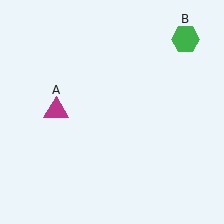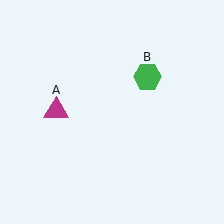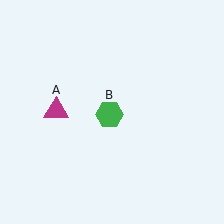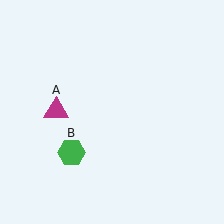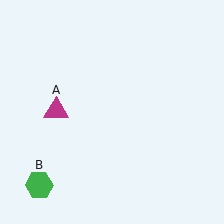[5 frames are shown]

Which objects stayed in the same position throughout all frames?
Magenta triangle (object A) remained stationary.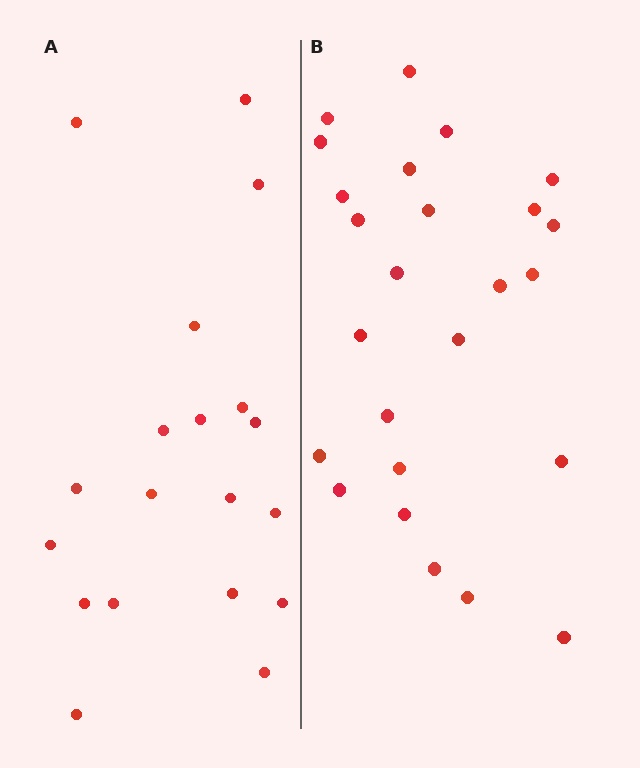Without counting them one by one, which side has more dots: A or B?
Region B (the right region) has more dots.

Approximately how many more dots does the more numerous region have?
Region B has about 6 more dots than region A.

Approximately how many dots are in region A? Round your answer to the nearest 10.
About 20 dots. (The exact count is 19, which rounds to 20.)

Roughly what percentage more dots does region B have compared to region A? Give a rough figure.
About 30% more.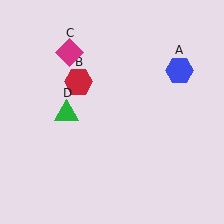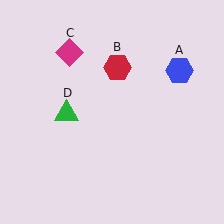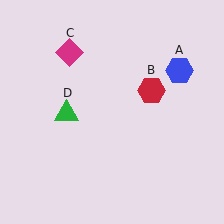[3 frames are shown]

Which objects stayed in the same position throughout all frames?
Blue hexagon (object A) and magenta diamond (object C) and green triangle (object D) remained stationary.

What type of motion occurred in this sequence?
The red hexagon (object B) rotated clockwise around the center of the scene.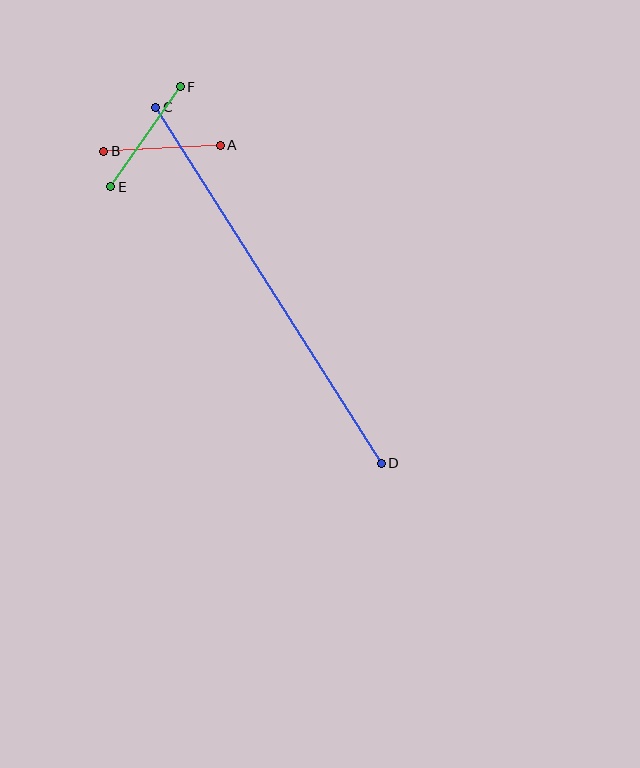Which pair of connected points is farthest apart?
Points C and D are farthest apart.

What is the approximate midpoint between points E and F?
The midpoint is at approximately (146, 137) pixels.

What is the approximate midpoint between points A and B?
The midpoint is at approximately (162, 148) pixels.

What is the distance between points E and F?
The distance is approximately 122 pixels.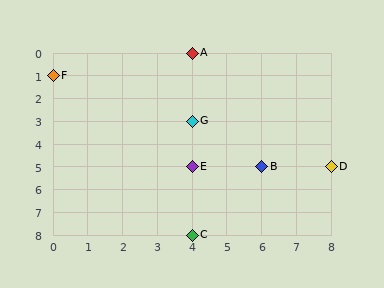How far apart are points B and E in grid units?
Points B and E are 2 columns apart.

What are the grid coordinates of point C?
Point C is at grid coordinates (4, 8).